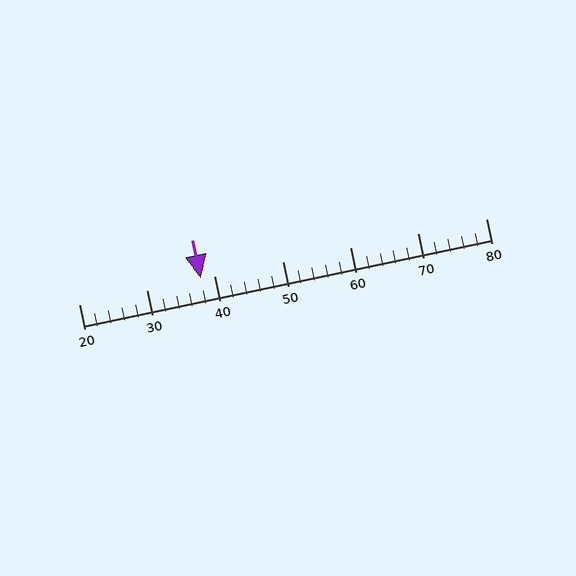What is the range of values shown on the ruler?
The ruler shows values from 20 to 80.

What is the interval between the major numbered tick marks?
The major tick marks are spaced 10 units apart.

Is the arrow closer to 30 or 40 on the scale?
The arrow is closer to 40.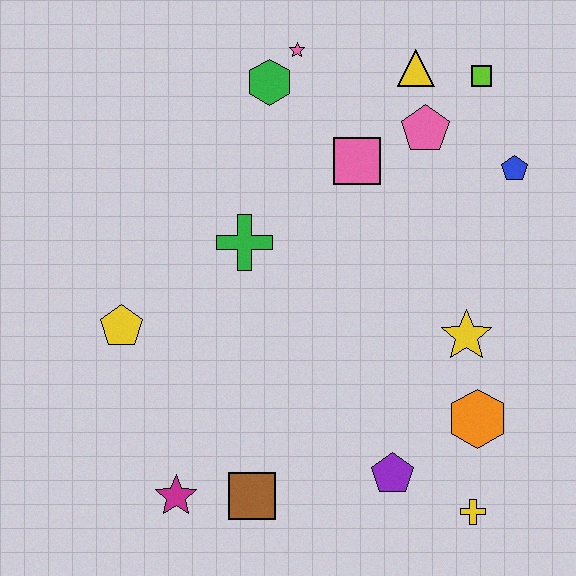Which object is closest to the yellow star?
The orange hexagon is closest to the yellow star.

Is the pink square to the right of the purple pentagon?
No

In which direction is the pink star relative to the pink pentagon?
The pink star is to the left of the pink pentagon.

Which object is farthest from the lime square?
The magenta star is farthest from the lime square.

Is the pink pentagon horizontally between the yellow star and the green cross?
Yes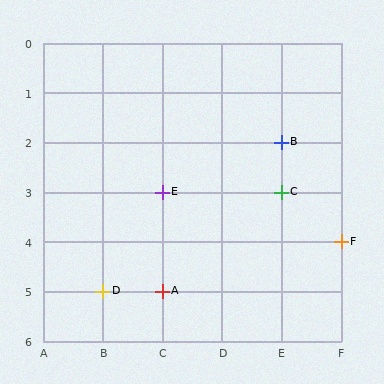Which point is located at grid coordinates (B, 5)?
Point D is at (B, 5).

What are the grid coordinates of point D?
Point D is at grid coordinates (B, 5).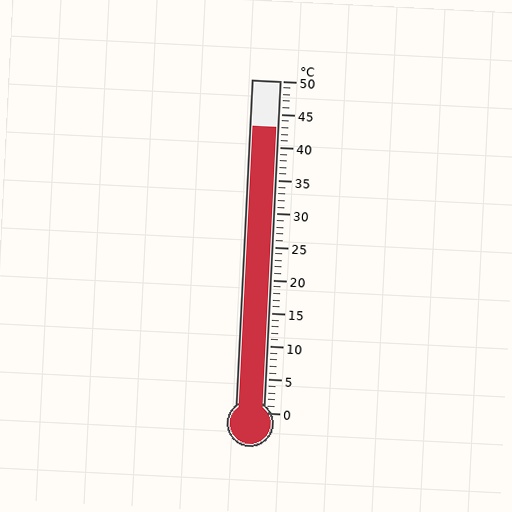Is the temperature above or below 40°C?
The temperature is above 40°C.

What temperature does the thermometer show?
The thermometer shows approximately 43°C.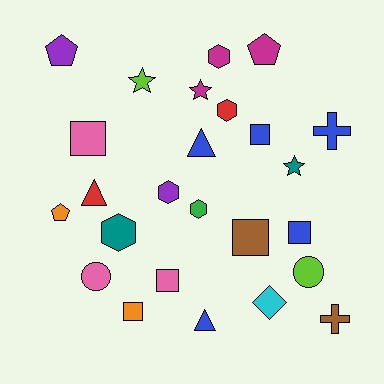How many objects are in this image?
There are 25 objects.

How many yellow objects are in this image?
There are no yellow objects.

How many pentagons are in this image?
There are 3 pentagons.